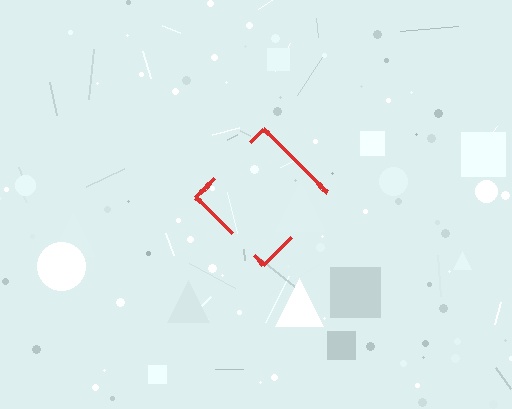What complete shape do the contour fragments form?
The contour fragments form a diamond.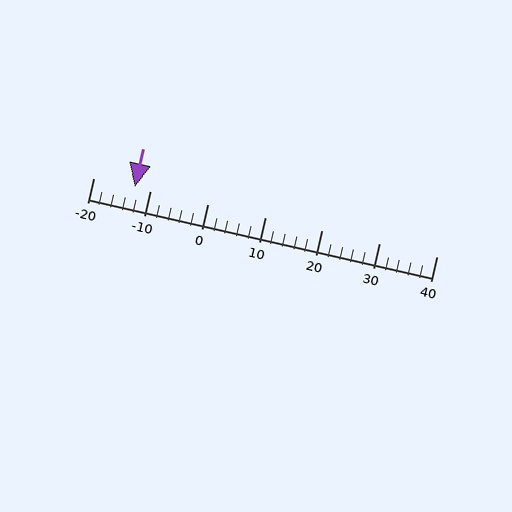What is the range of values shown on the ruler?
The ruler shows values from -20 to 40.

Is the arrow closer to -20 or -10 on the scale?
The arrow is closer to -10.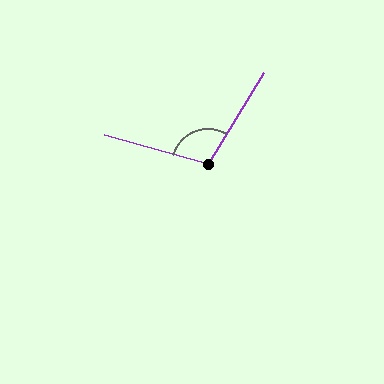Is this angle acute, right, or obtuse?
It is obtuse.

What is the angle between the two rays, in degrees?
Approximately 106 degrees.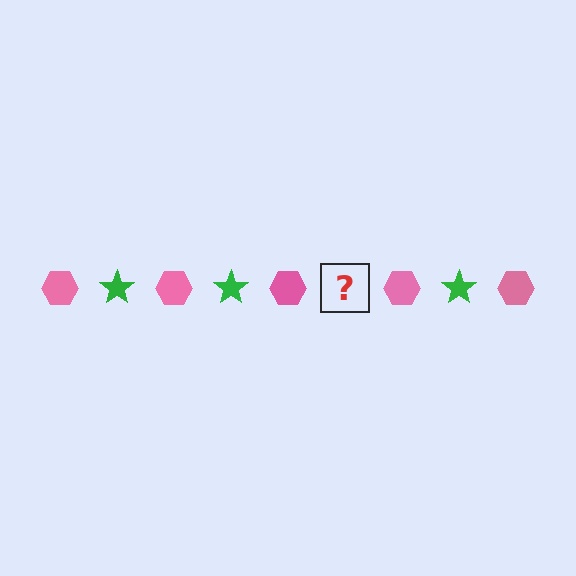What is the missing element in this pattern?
The missing element is a green star.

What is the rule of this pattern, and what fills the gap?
The rule is that the pattern alternates between pink hexagon and green star. The gap should be filled with a green star.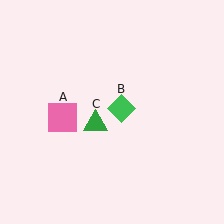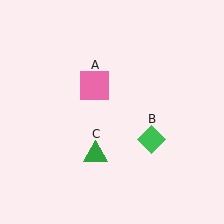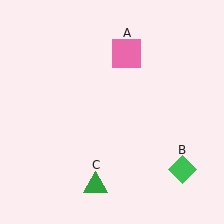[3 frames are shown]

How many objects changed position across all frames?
3 objects changed position: pink square (object A), green diamond (object B), green triangle (object C).